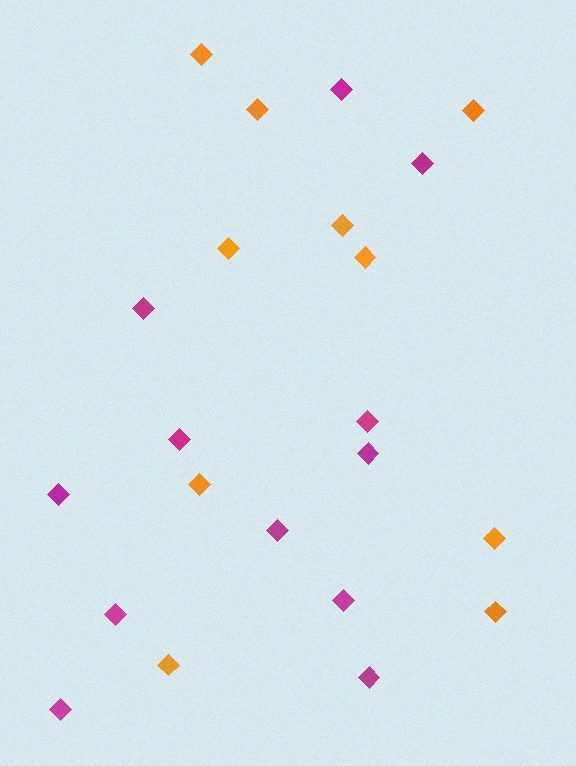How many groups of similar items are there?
There are 2 groups: one group of orange diamonds (10) and one group of magenta diamonds (12).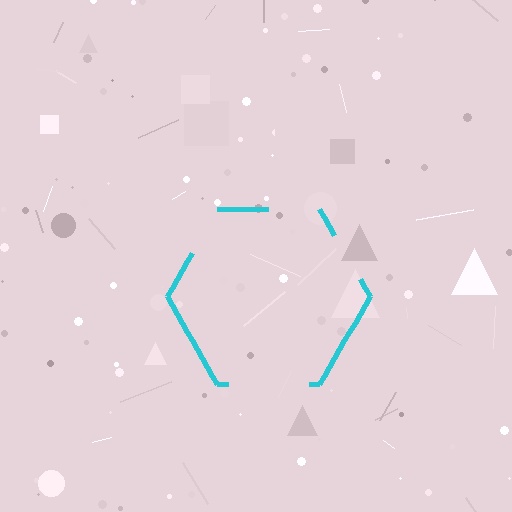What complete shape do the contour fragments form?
The contour fragments form a hexagon.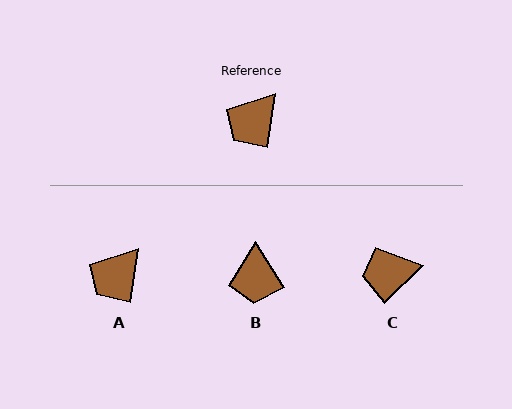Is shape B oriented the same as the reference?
No, it is off by about 40 degrees.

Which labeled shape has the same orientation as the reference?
A.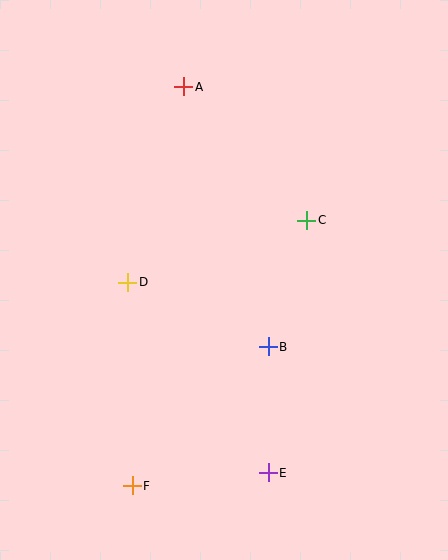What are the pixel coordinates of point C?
Point C is at (307, 221).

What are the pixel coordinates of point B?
Point B is at (268, 347).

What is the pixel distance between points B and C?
The distance between B and C is 132 pixels.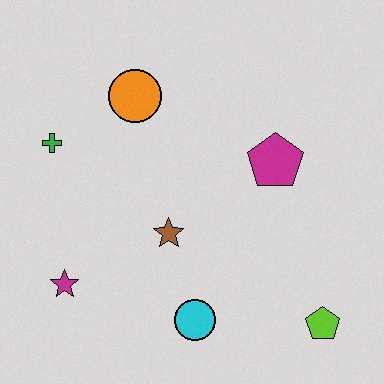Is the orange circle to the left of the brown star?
Yes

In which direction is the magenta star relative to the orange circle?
The magenta star is below the orange circle.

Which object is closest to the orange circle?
The green cross is closest to the orange circle.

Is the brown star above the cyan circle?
Yes